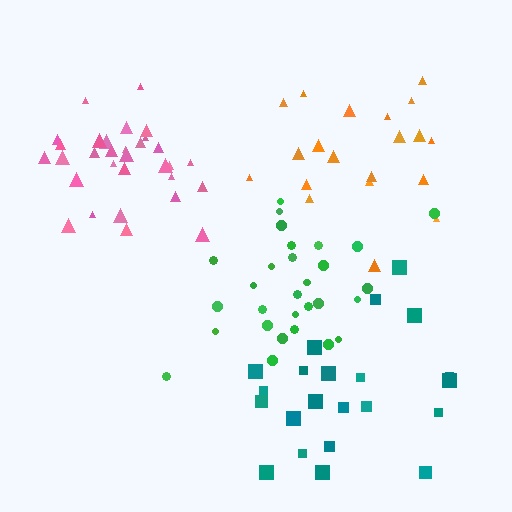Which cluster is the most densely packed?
Pink.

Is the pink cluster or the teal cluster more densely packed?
Pink.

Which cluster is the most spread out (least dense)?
Teal.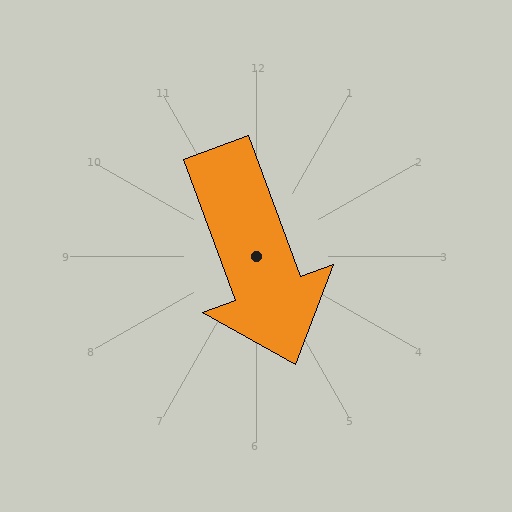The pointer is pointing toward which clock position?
Roughly 5 o'clock.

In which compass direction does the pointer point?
South.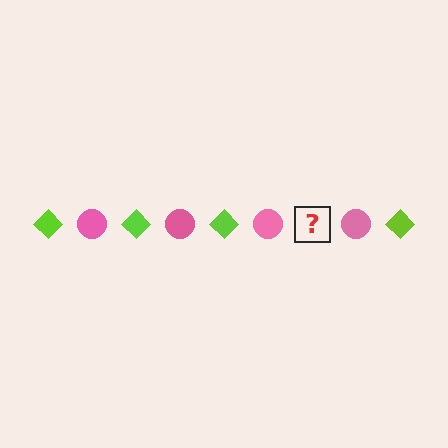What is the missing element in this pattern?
The missing element is a lime diamond.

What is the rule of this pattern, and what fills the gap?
The rule is that the pattern alternates between lime diamond and pink circle. The gap should be filled with a lime diamond.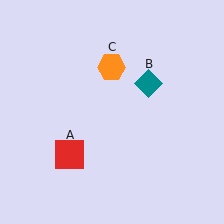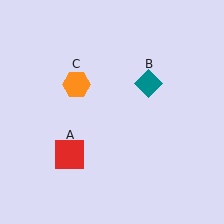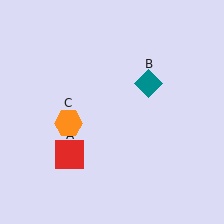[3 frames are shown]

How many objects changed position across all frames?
1 object changed position: orange hexagon (object C).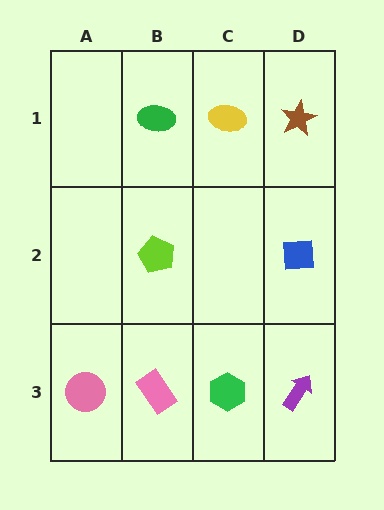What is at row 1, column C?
A yellow ellipse.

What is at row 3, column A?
A pink circle.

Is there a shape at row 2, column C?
No, that cell is empty.